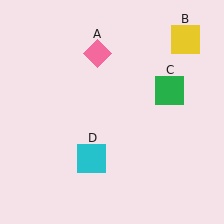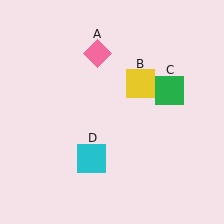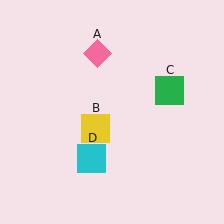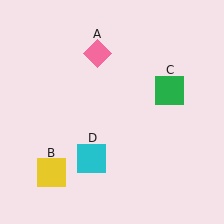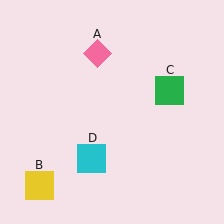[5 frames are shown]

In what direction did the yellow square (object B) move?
The yellow square (object B) moved down and to the left.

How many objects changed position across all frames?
1 object changed position: yellow square (object B).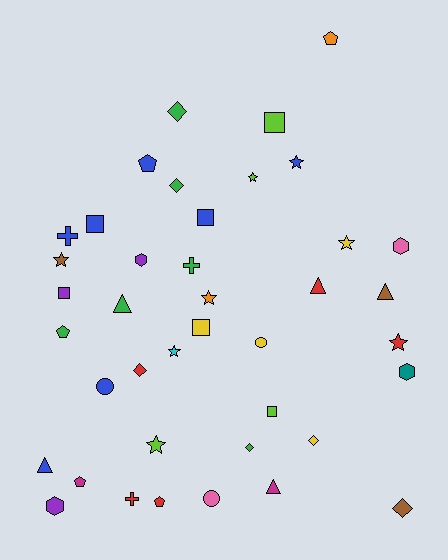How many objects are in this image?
There are 40 objects.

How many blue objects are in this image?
There are 7 blue objects.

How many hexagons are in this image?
There are 4 hexagons.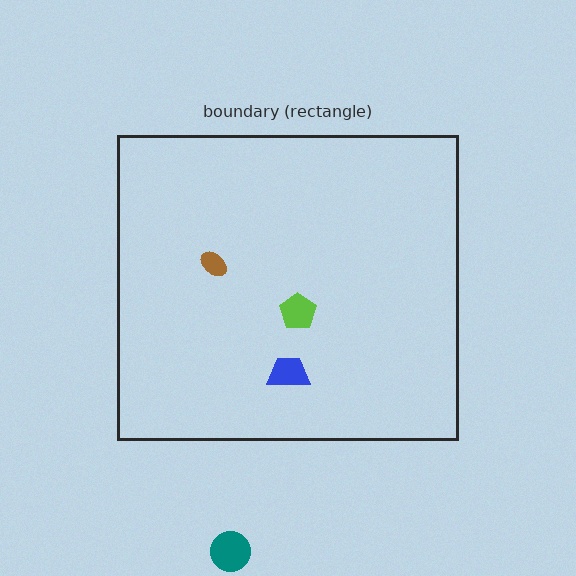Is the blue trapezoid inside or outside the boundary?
Inside.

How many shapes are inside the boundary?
3 inside, 1 outside.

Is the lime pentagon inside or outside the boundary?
Inside.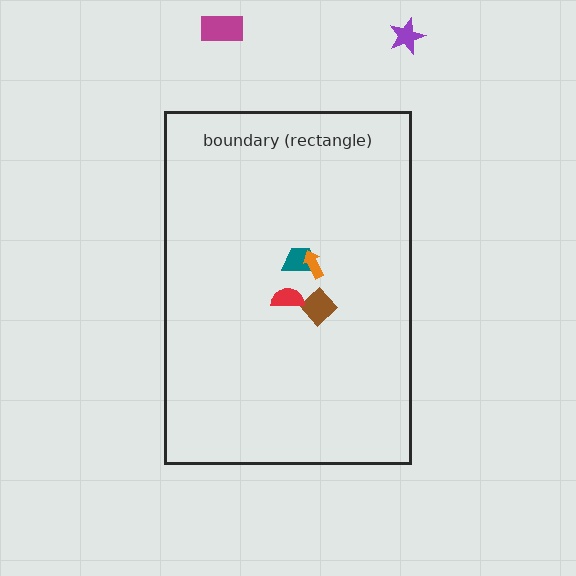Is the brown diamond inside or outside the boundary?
Inside.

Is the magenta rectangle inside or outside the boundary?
Outside.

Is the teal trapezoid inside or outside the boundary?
Inside.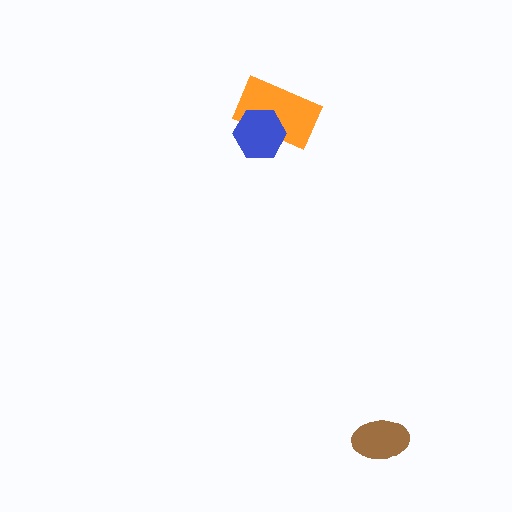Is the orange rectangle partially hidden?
Yes, it is partially covered by another shape.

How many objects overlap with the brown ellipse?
0 objects overlap with the brown ellipse.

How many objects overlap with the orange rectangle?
1 object overlaps with the orange rectangle.